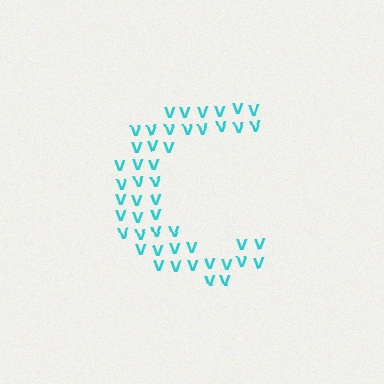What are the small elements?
The small elements are letter V's.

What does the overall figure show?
The overall figure shows the letter C.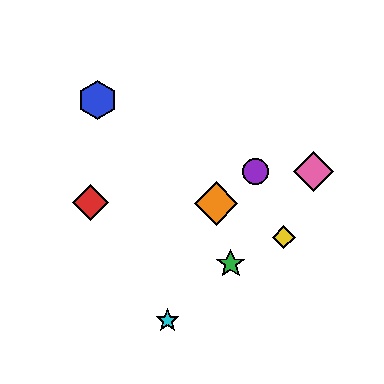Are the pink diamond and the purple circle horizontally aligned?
Yes, both are at y≈171.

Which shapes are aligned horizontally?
The purple circle, the pink diamond are aligned horizontally.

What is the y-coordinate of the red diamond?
The red diamond is at y≈202.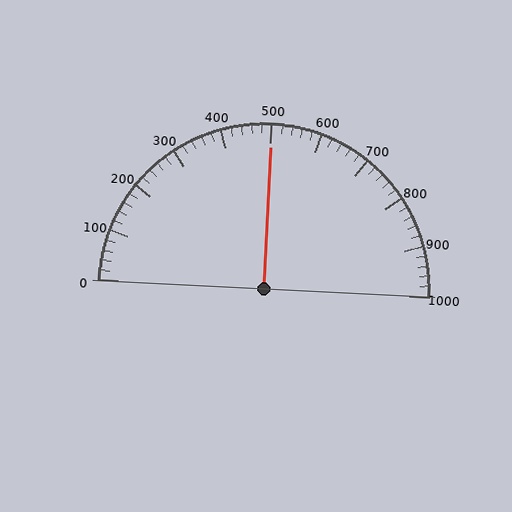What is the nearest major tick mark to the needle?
The nearest major tick mark is 500.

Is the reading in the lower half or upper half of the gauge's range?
The reading is in the upper half of the range (0 to 1000).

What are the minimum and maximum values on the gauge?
The gauge ranges from 0 to 1000.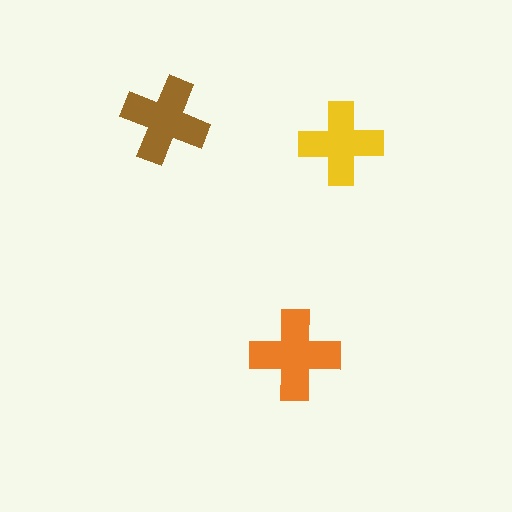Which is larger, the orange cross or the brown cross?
The orange one.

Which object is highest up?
The brown cross is topmost.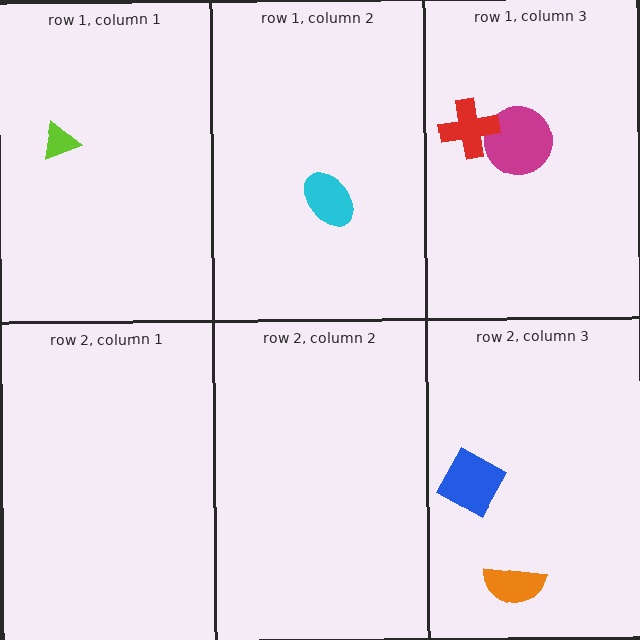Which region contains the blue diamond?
The row 2, column 3 region.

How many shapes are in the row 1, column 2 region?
1.